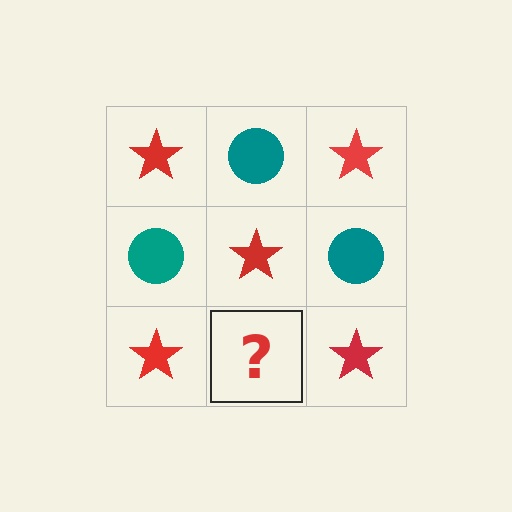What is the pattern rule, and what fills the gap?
The rule is that it alternates red star and teal circle in a checkerboard pattern. The gap should be filled with a teal circle.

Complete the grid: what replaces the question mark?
The question mark should be replaced with a teal circle.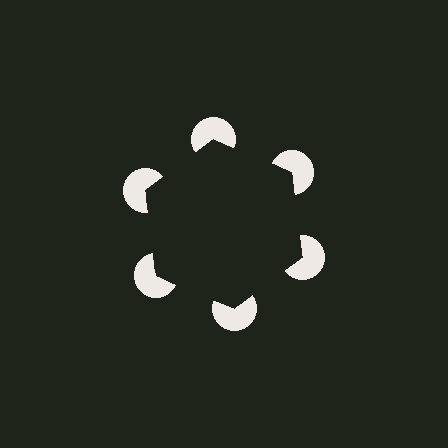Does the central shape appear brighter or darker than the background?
It typically appears slightly darker than the background, even though no actual brightness change is drawn.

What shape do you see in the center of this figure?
An illusory hexagon — its edges are inferred from the aligned wedge cuts in the pac-man discs, not physically drawn.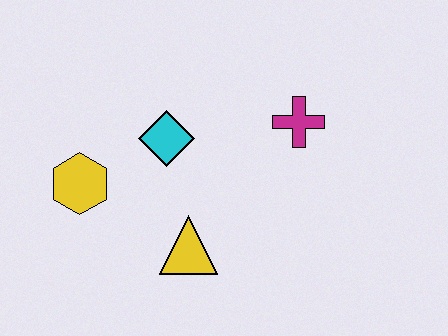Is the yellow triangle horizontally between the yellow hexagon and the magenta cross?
Yes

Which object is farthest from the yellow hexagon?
The magenta cross is farthest from the yellow hexagon.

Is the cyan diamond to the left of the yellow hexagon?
No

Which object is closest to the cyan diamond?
The yellow hexagon is closest to the cyan diamond.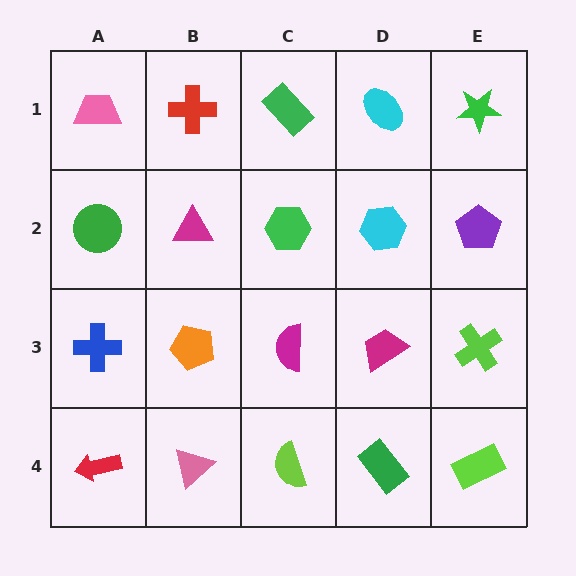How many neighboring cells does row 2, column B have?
4.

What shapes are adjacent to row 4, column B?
An orange pentagon (row 3, column B), a red arrow (row 4, column A), a lime semicircle (row 4, column C).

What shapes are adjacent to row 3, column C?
A green hexagon (row 2, column C), a lime semicircle (row 4, column C), an orange pentagon (row 3, column B), a magenta trapezoid (row 3, column D).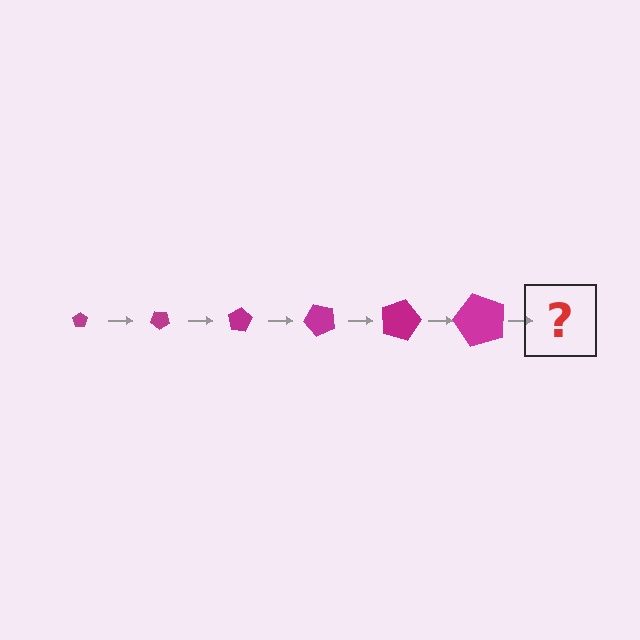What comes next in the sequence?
The next element should be a pentagon, larger than the previous one and rotated 240 degrees from the start.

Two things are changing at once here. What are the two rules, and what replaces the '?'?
The two rules are that the pentagon grows larger each step and it rotates 40 degrees each step. The '?' should be a pentagon, larger than the previous one and rotated 240 degrees from the start.